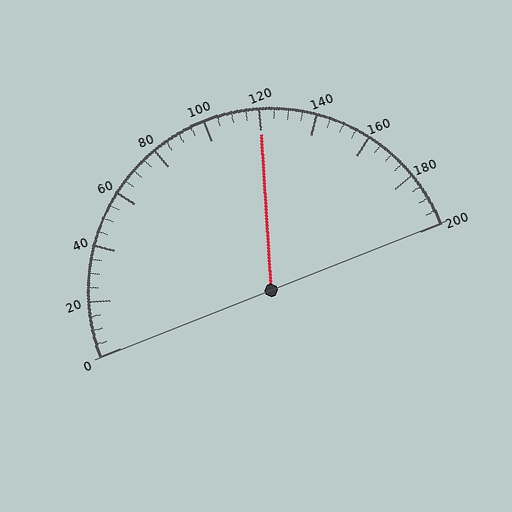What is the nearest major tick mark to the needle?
The nearest major tick mark is 120.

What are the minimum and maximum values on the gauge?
The gauge ranges from 0 to 200.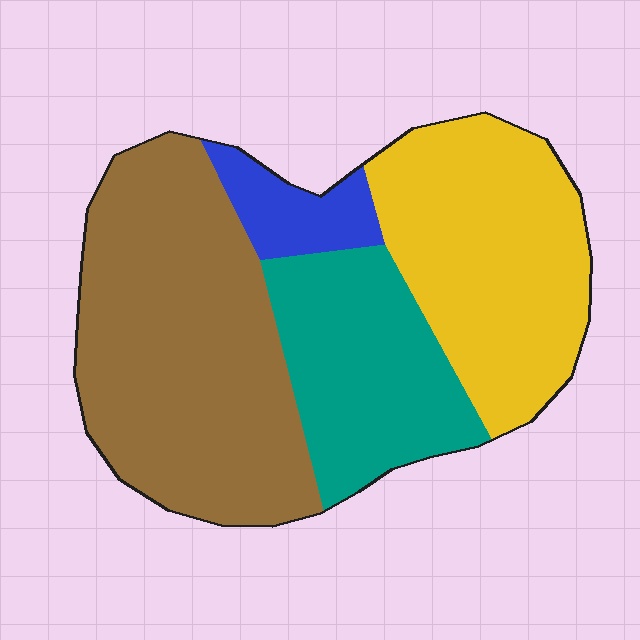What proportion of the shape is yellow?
Yellow covers roughly 30% of the shape.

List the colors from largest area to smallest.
From largest to smallest: brown, yellow, teal, blue.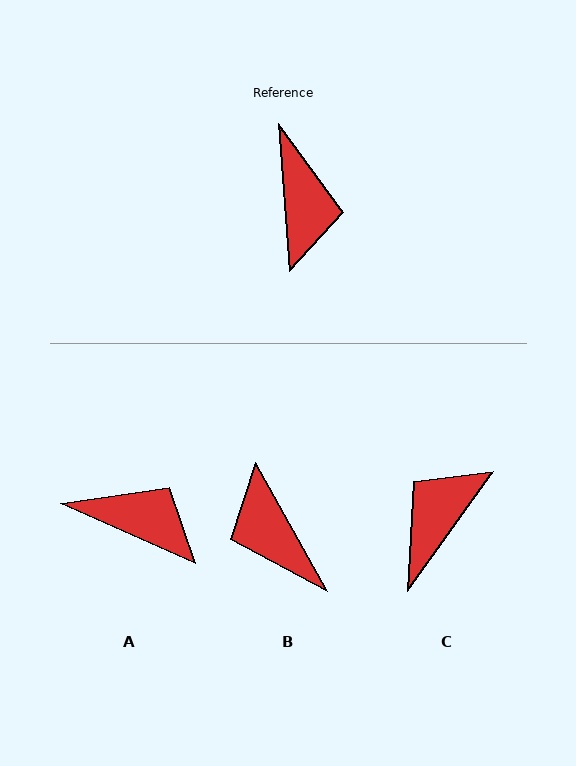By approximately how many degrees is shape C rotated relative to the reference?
Approximately 140 degrees counter-clockwise.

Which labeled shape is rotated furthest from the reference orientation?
B, about 155 degrees away.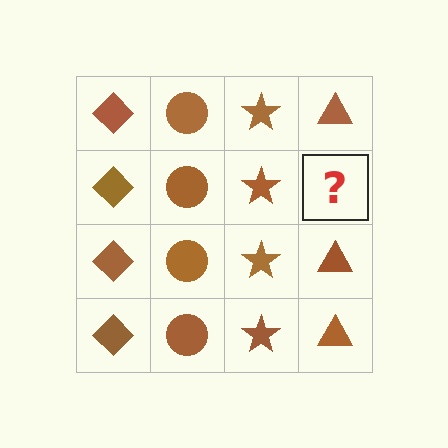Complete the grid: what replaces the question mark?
The question mark should be replaced with a brown triangle.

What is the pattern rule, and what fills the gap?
The rule is that each column has a consistent shape. The gap should be filled with a brown triangle.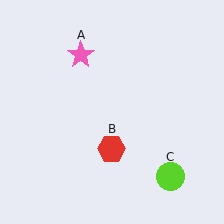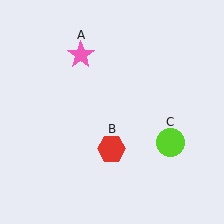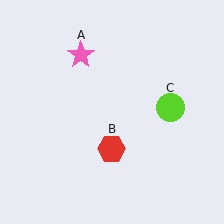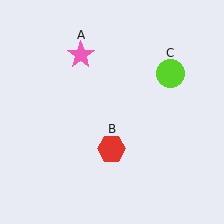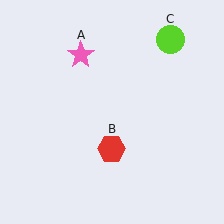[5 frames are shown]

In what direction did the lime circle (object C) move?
The lime circle (object C) moved up.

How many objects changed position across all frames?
1 object changed position: lime circle (object C).